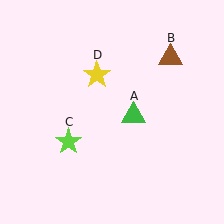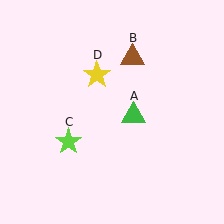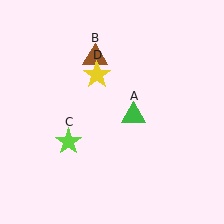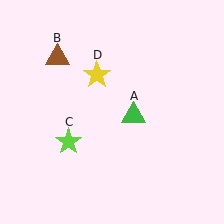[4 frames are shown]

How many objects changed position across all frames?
1 object changed position: brown triangle (object B).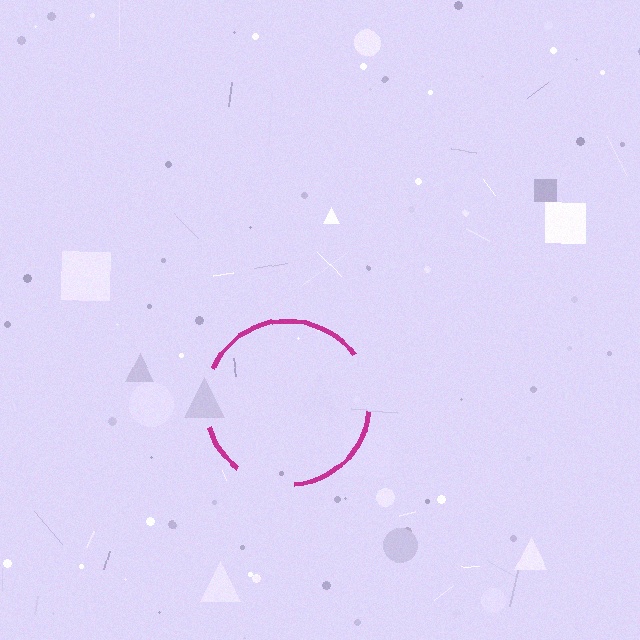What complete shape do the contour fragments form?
The contour fragments form a circle.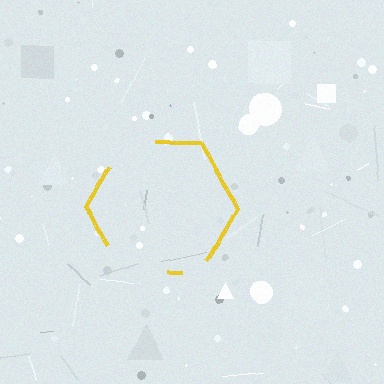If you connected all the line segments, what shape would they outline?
They would outline a hexagon.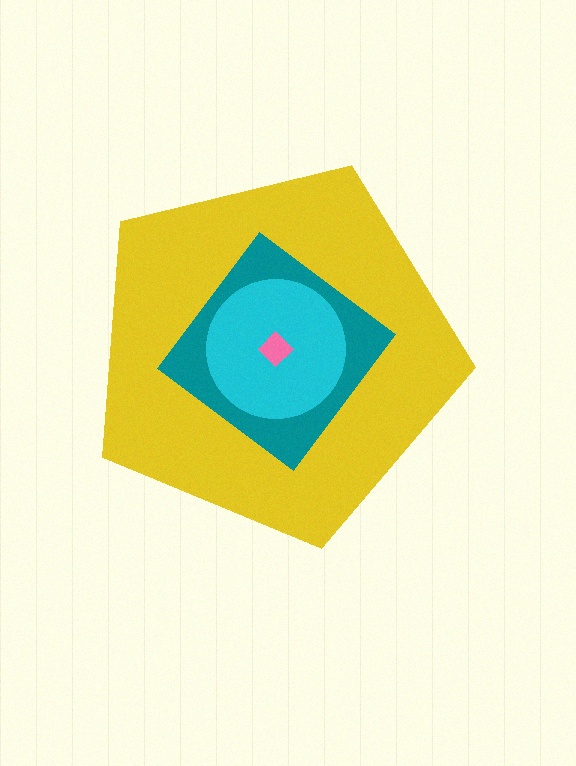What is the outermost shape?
The yellow pentagon.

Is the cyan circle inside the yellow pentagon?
Yes.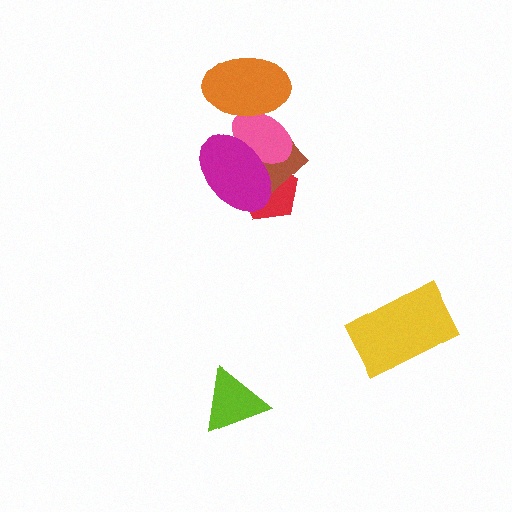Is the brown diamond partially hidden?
Yes, it is partially covered by another shape.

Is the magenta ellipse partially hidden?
No, no other shape covers it.